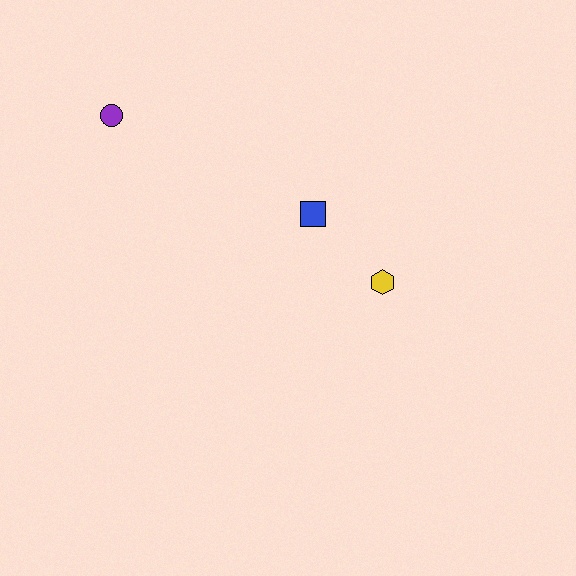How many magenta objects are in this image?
There are no magenta objects.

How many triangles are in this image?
There are no triangles.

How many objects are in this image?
There are 3 objects.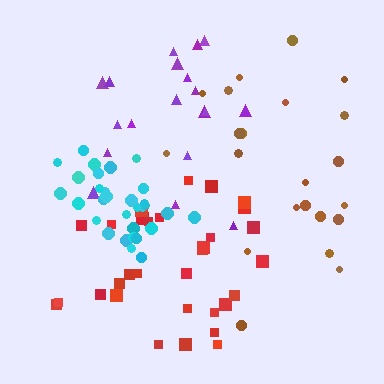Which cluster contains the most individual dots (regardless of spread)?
Red (32).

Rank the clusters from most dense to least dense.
cyan, red, purple, brown.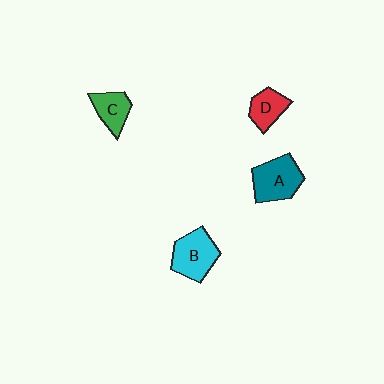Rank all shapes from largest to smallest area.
From largest to smallest: A (teal), B (cyan), C (green), D (red).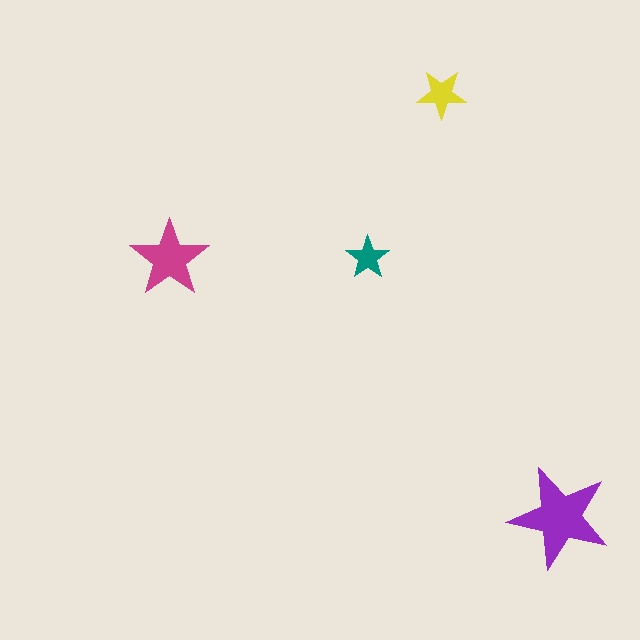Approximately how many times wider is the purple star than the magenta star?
About 1.5 times wider.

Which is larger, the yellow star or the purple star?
The purple one.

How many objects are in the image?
There are 4 objects in the image.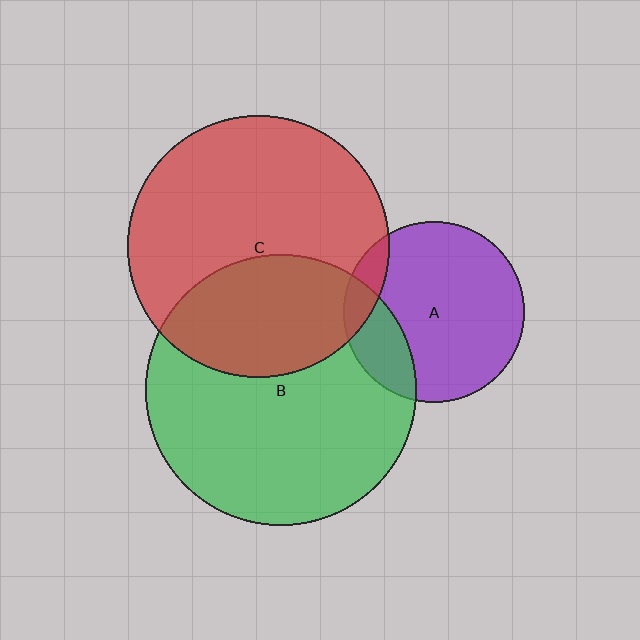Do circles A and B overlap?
Yes.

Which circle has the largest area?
Circle B (green).